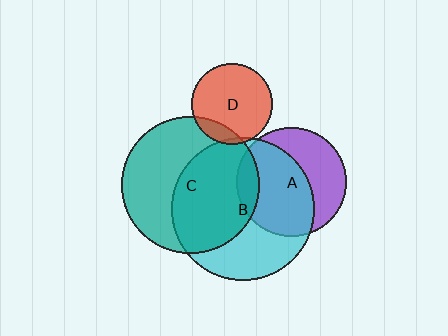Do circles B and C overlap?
Yes.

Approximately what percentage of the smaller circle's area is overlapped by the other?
Approximately 50%.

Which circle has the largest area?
Circle B (cyan).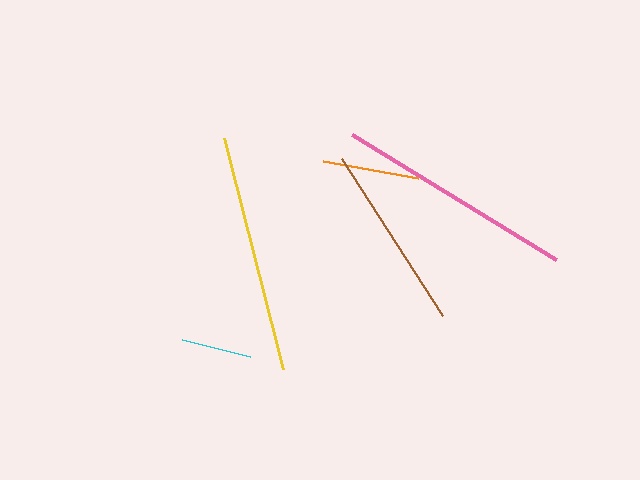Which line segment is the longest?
The pink line is the longest at approximately 239 pixels.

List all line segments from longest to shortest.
From longest to shortest: pink, yellow, brown, orange, cyan.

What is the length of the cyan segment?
The cyan segment is approximately 70 pixels long.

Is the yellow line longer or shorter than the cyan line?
The yellow line is longer than the cyan line.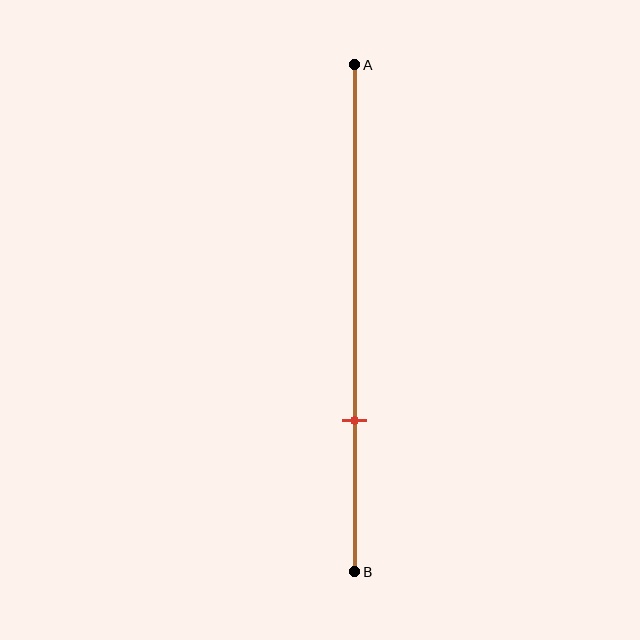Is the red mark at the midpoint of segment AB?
No, the mark is at about 70% from A, not at the 50% midpoint.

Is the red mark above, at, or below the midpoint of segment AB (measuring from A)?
The red mark is below the midpoint of segment AB.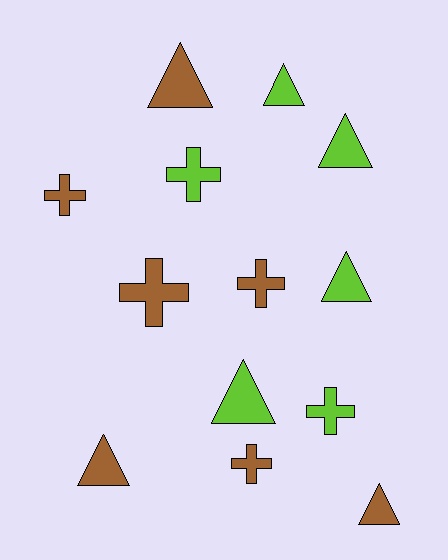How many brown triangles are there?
There are 3 brown triangles.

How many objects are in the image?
There are 13 objects.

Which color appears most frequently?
Brown, with 7 objects.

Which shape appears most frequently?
Triangle, with 7 objects.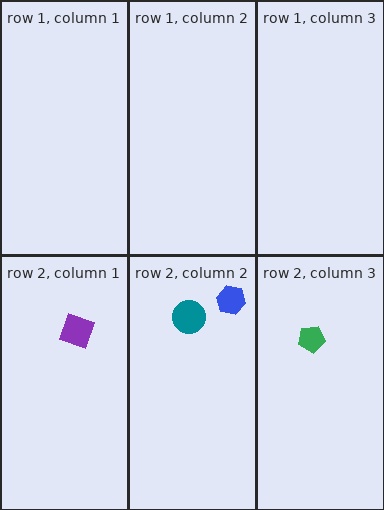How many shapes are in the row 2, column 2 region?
2.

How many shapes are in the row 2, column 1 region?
1.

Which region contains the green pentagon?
The row 2, column 3 region.